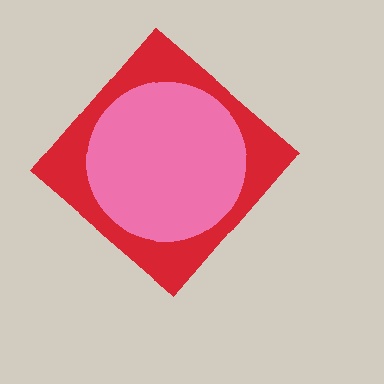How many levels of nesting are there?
2.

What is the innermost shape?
The pink circle.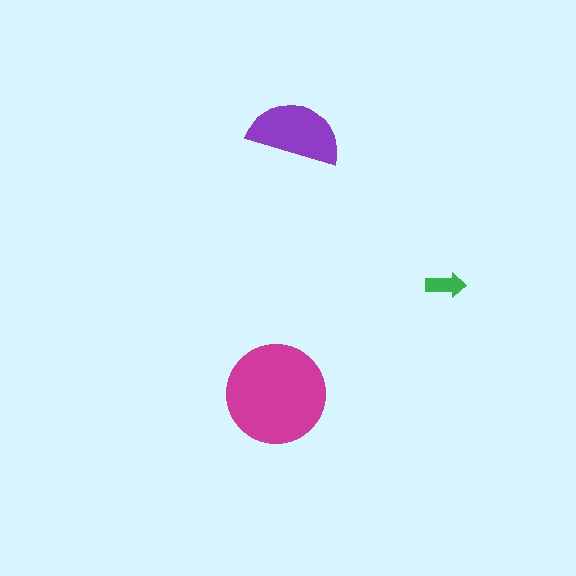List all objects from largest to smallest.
The magenta circle, the purple semicircle, the green arrow.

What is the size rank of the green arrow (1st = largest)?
3rd.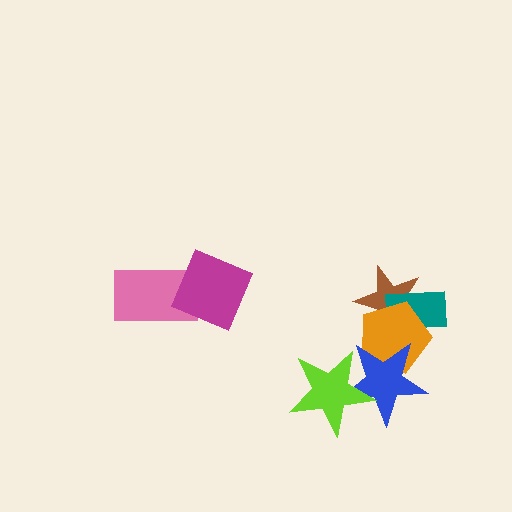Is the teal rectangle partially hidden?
Yes, it is partially covered by another shape.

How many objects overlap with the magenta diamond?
1 object overlaps with the magenta diamond.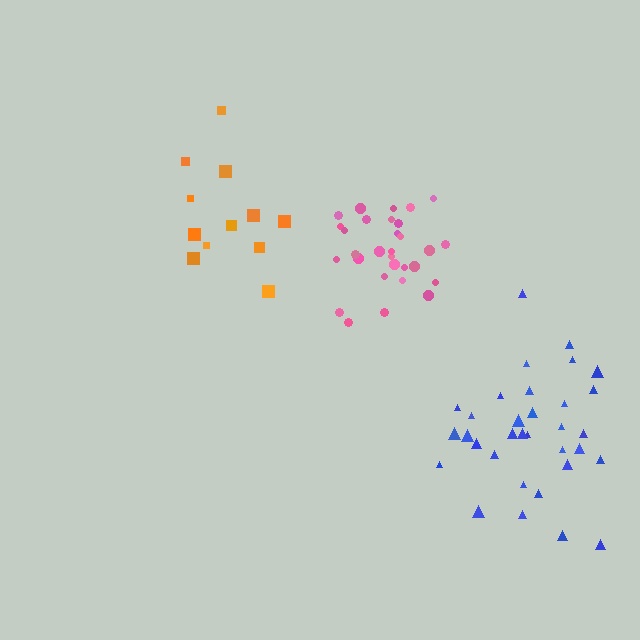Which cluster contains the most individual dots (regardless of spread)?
Blue (33).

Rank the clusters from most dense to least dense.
pink, blue, orange.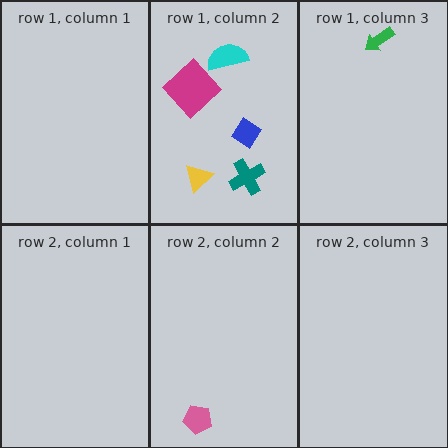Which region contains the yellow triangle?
The row 1, column 2 region.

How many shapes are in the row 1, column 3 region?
1.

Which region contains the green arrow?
The row 1, column 3 region.